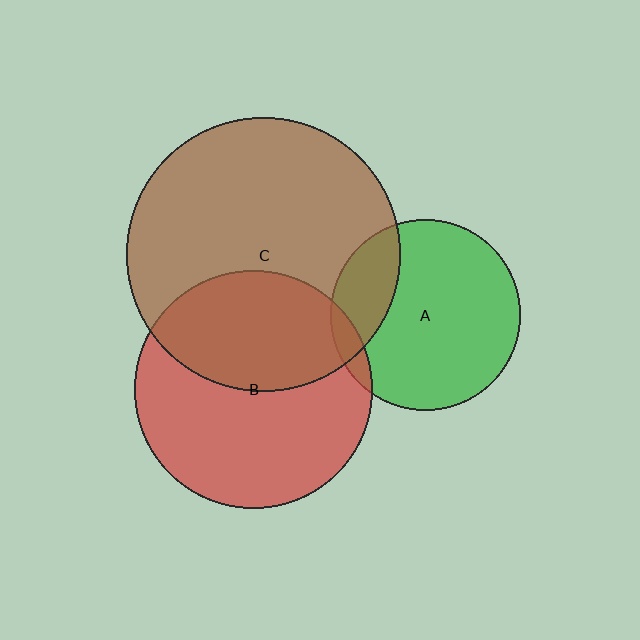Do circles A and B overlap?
Yes.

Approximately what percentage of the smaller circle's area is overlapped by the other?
Approximately 5%.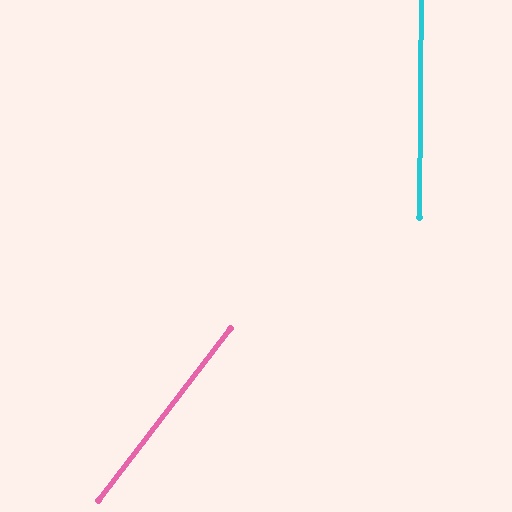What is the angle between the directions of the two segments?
Approximately 37 degrees.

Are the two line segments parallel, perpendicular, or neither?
Neither parallel nor perpendicular — they differ by about 37°.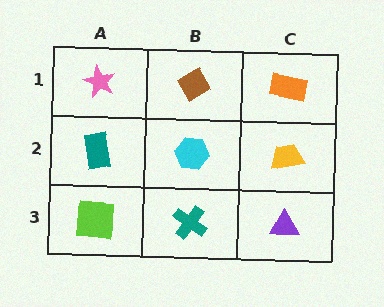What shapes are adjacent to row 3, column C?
A yellow trapezoid (row 2, column C), a teal cross (row 3, column B).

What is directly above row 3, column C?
A yellow trapezoid.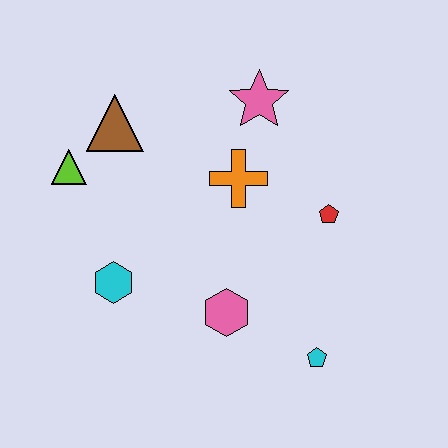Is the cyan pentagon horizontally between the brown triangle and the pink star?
No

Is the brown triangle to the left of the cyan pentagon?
Yes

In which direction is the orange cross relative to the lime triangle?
The orange cross is to the right of the lime triangle.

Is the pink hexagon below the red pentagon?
Yes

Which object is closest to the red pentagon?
The orange cross is closest to the red pentagon.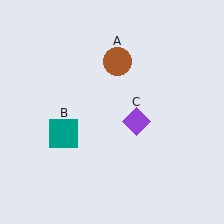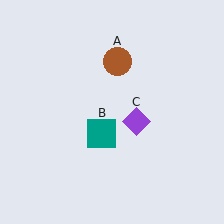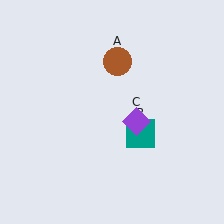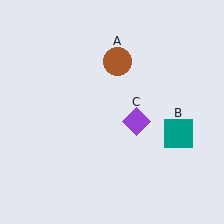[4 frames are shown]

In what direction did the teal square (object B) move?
The teal square (object B) moved right.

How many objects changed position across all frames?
1 object changed position: teal square (object B).